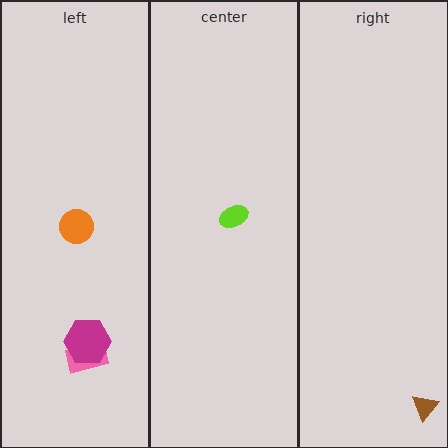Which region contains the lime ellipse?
The center region.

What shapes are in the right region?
The brown triangle.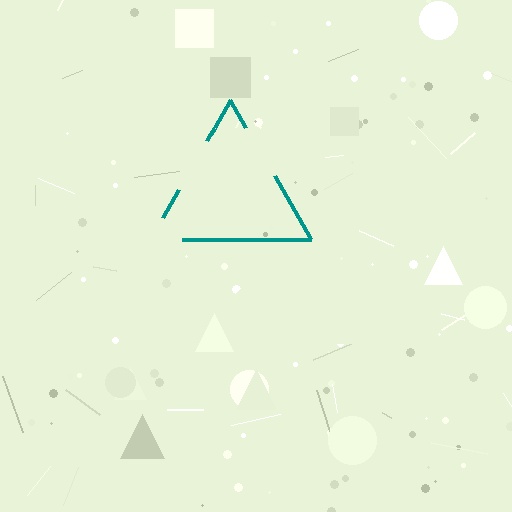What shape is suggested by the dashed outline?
The dashed outline suggests a triangle.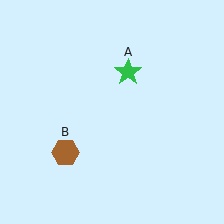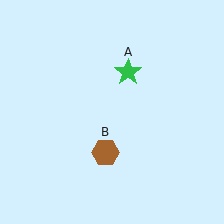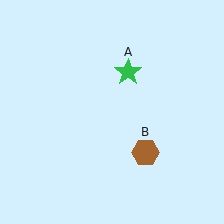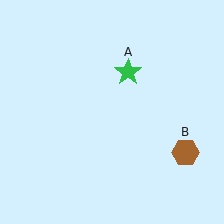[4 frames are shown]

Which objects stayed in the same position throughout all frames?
Green star (object A) remained stationary.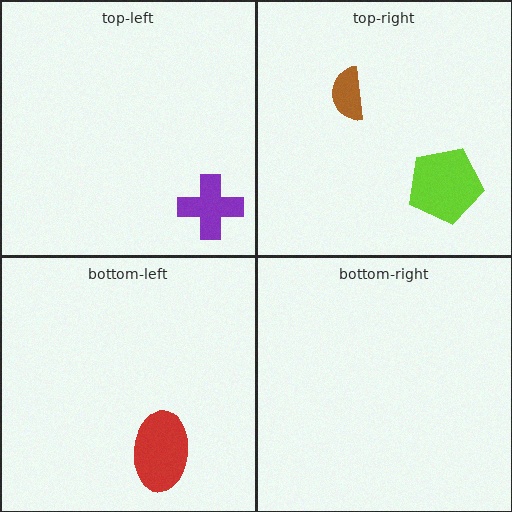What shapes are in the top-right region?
The brown semicircle, the lime pentagon.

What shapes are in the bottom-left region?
The red ellipse.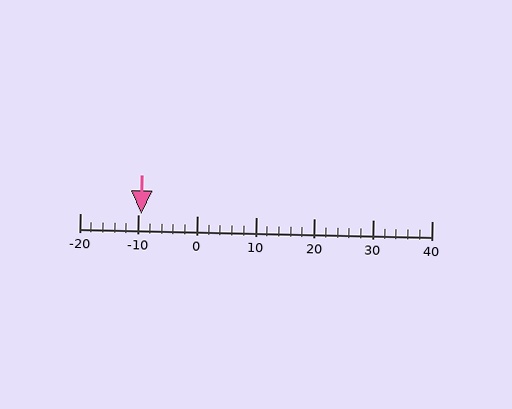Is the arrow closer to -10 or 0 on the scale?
The arrow is closer to -10.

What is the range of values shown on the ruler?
The ruler shows values from -20 to 40.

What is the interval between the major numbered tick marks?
The major tick marks are spaced 10 units apart.